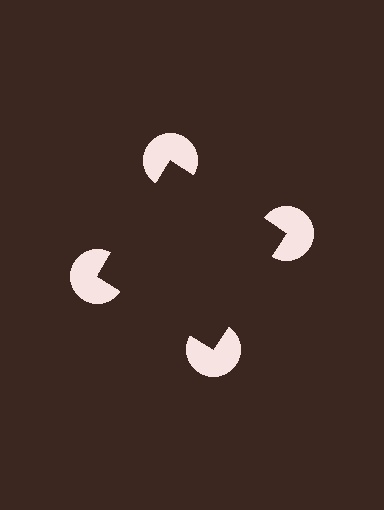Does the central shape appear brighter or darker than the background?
It typically appears slightly darker than the background, even though no actual brightness change is drawn.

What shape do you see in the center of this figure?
An illusory square — its edges are inferred from the aligned wedge cuts in the pac-man discs, not physically drawn.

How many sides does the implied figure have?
4 sides.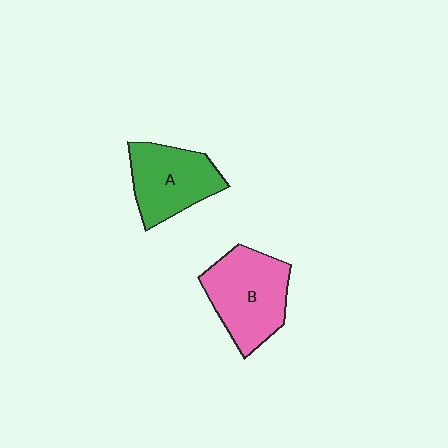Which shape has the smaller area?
Shape A (green).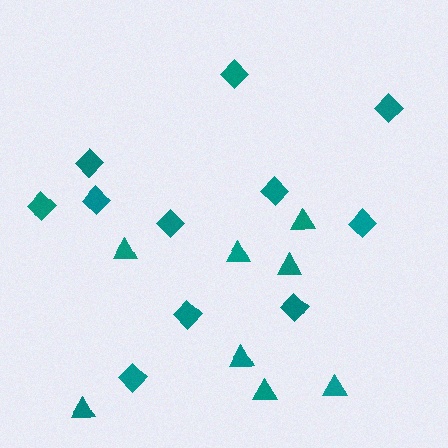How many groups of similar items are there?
There are 2 groups: one group of diamonds (11) and one group of triangles (8).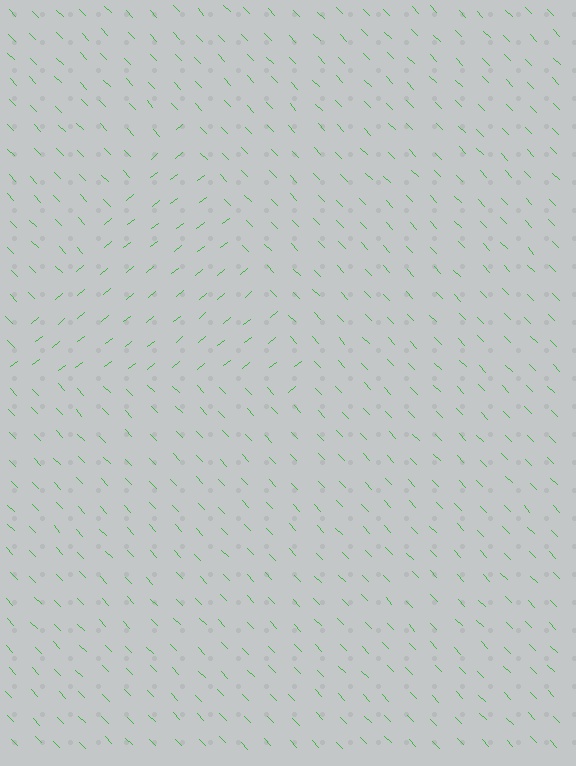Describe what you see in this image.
The image is filled with small green line segments. A triangle region in the image has lines oriented differently from the surrounding lines, creating a visible texture boundary.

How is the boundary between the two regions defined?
The boundary is defined purely by a change in line orientation (approximately 85 degrees difference). All lines are the same color and thickness.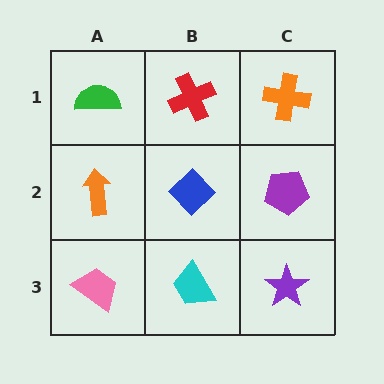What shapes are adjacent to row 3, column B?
A blue diamond (row 2, column B), a pink trapezoid (row 3, column A), a purple star (row 3, column C).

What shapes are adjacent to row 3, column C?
A purple pentagon (row 2, column C), a cyan trapezoid (row 3, column B).